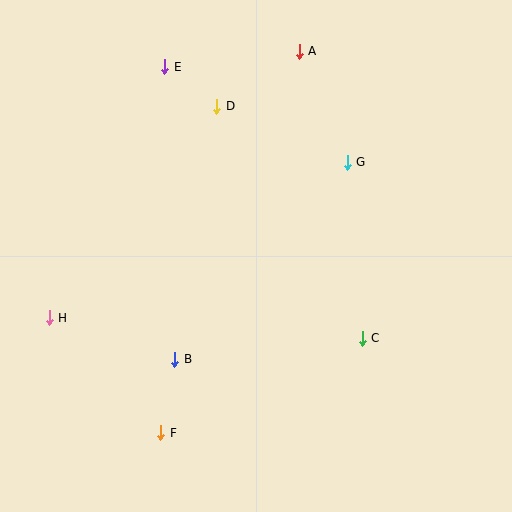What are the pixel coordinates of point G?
Point G is at (347, 162).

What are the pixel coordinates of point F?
Point F is at (161, 433).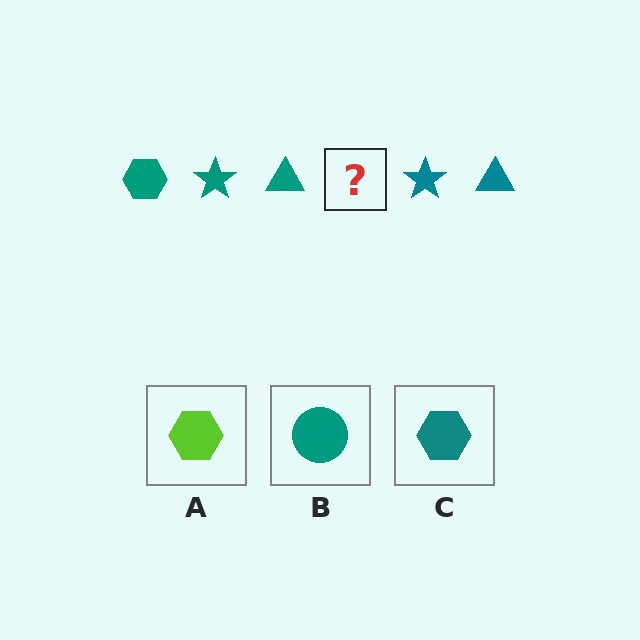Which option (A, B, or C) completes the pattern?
C.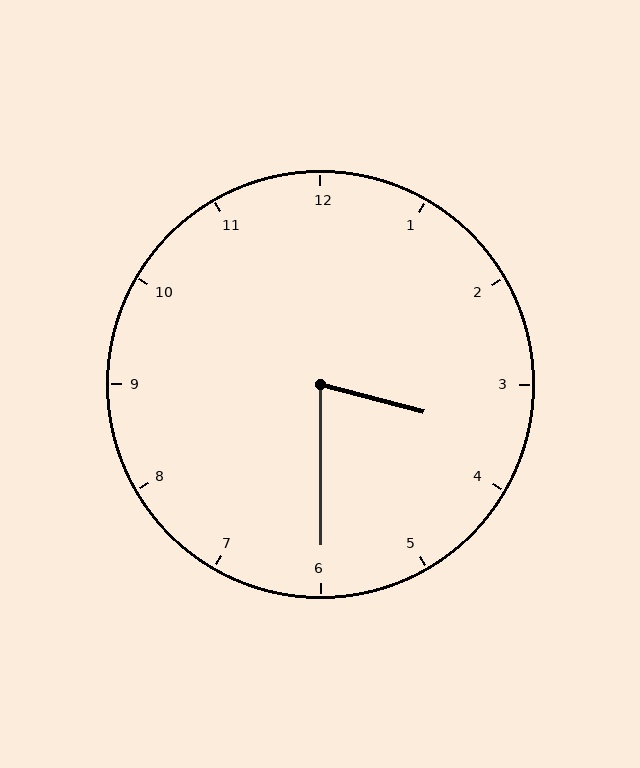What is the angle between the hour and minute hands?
Approximately 75 degrees.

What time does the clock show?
3:30.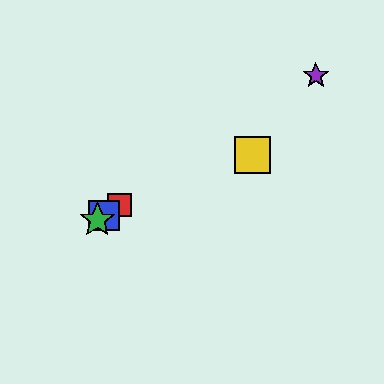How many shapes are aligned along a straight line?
4 shapes (the red square, the blue square, the green star, the purple star) are aligned along a straight line.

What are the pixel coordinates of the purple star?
The purple star is at (316, 76).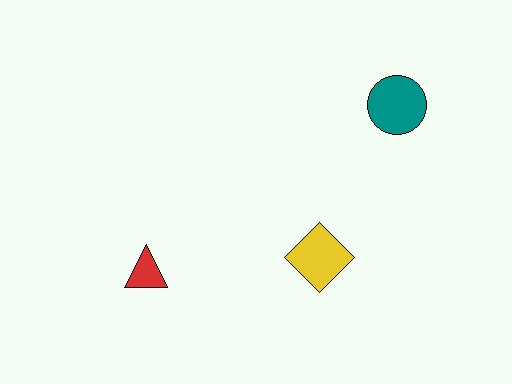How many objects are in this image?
There are 3 objects.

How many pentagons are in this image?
There are no pentagons.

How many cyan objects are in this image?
There are no cyan objects.